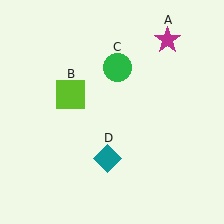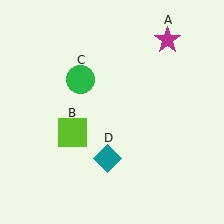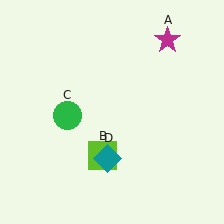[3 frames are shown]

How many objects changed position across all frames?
2 objects changed position: lime square (object B), green circle (object C).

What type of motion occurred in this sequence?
The lime square (object B), green circle (object C) rotated counterclockwise around the center of the scene.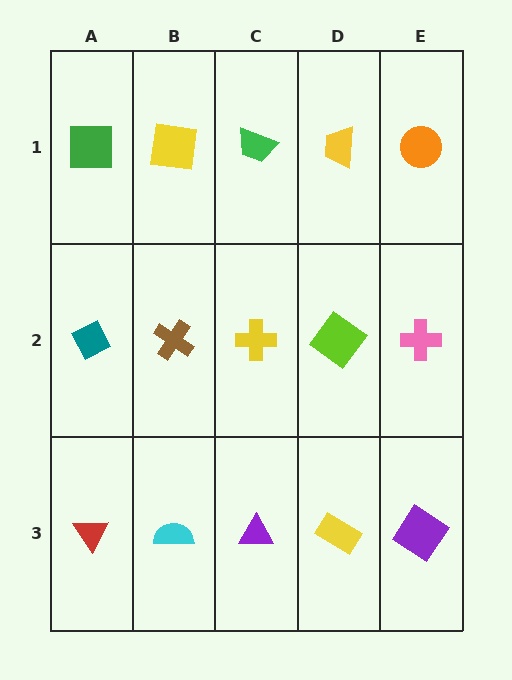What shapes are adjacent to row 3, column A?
A teal diamond (row 2, column A), a cyan semicircle (row 3, column B).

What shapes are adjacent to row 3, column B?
A brown cross (row 2, column B), a red triangle (row 3, column A), a purple triangle (row 3, column C).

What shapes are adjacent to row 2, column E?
An orange circle (row 1, column E), a purple diamond (row 3, column E), a lime diamond (row 2, column D).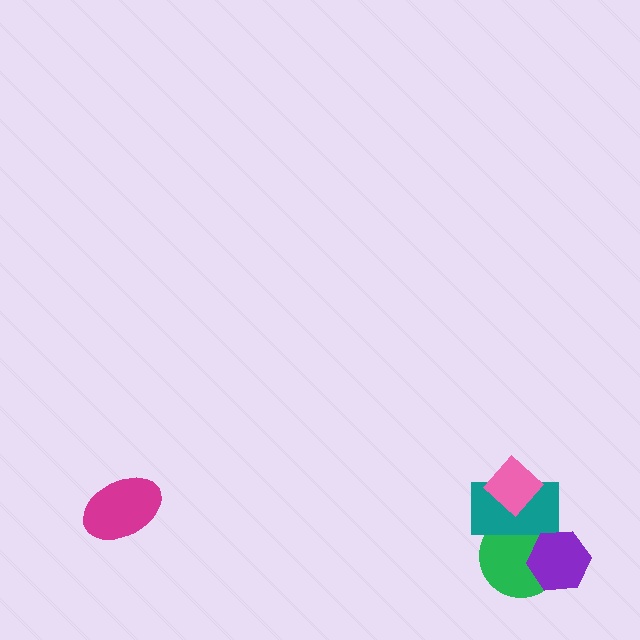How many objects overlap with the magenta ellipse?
0 objects overlap with the magenta ellipse.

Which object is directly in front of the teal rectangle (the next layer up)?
The purple hexagon is directly in front of the teal rectangle.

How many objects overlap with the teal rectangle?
3 objects overlap with the teal rectangle.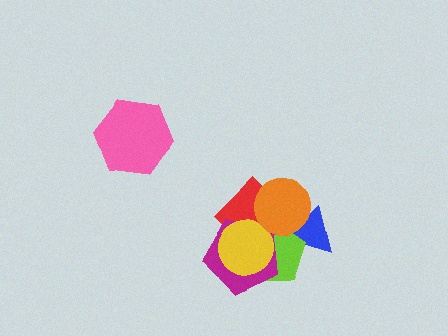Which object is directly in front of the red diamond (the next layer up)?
The magenta pentagon is directly in front of the red diamond.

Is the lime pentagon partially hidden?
Yes, it is partially covered by another shape.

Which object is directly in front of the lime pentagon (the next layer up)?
The red diamond is directly in front of the lime pentagon.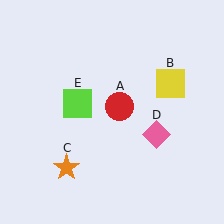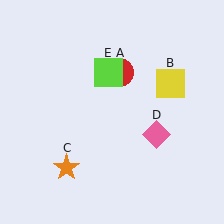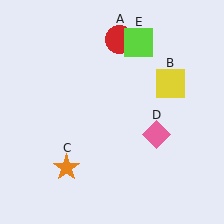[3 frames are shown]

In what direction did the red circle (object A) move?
The red circle (object A) moved up.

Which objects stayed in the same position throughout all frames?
Yellow square (object B) and orange star (object C) and pink diamond (object D) remained stationary.